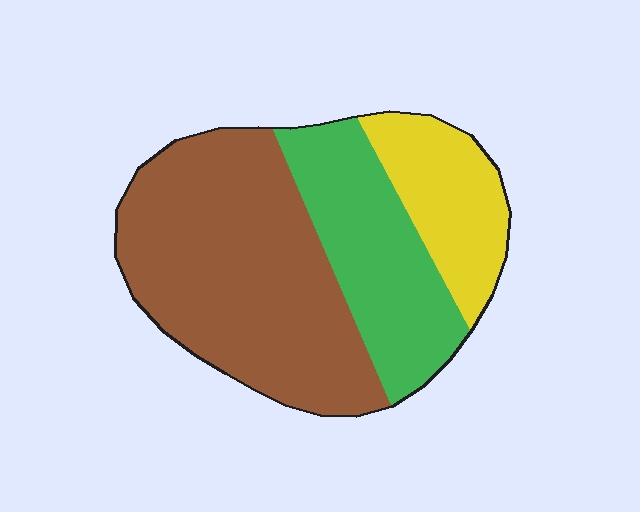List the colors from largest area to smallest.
From largest to smallest: brown, green, yellow.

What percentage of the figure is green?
Green takes up between a sixth and a third of the figure.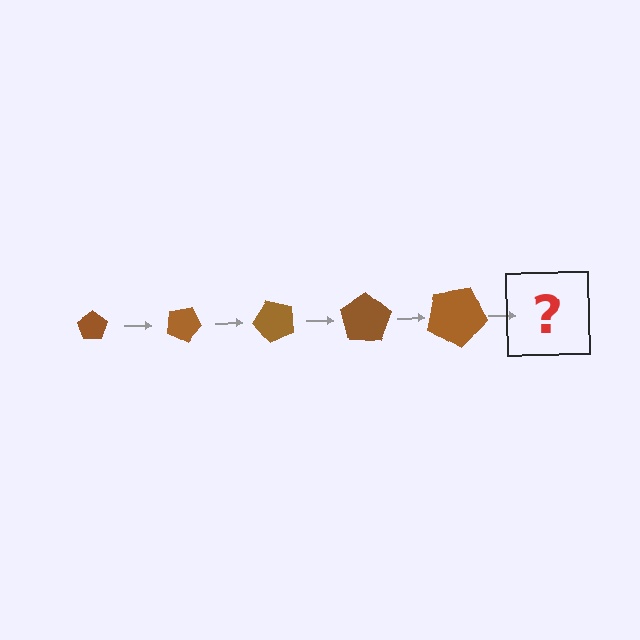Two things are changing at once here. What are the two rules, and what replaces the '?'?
The two rules are that the pentagon grows larger each step and it rotates 25 degrees each step. The '?' should be a pentagon, larger than the previous one and rotated 125 degrees from the start.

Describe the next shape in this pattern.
It should be a pentagon, larger than the previous one and rotated 125 degrees from the start.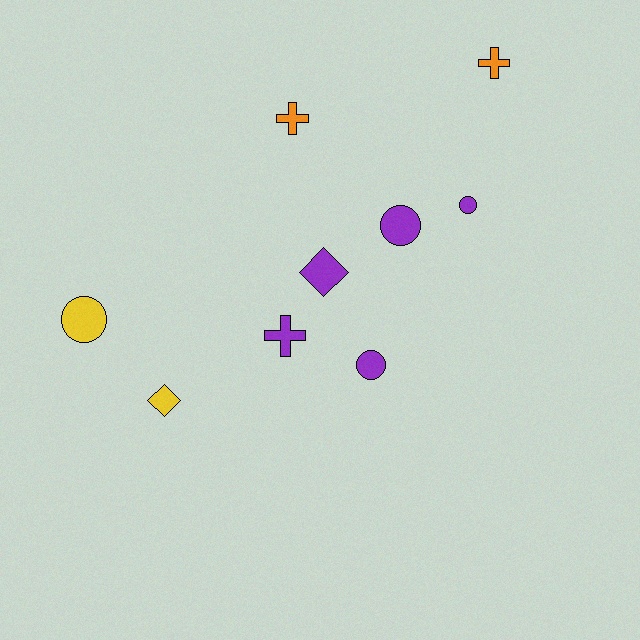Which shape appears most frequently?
Circle, with 4 objects.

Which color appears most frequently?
Purple, with 5 objects.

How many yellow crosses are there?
There are no yellow crosses.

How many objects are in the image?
There are 9 objects.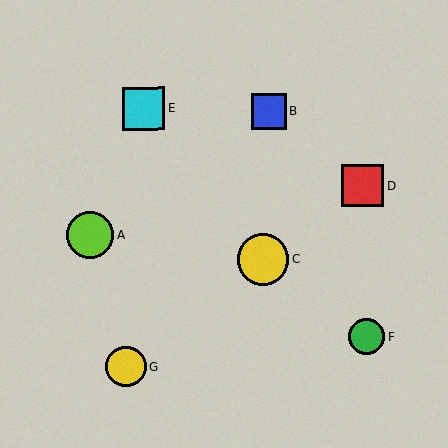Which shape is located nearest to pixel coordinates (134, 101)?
The cyan square (labeled E) at (144, 109) is nearest to that location.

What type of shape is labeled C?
Shape C is a yellow circle.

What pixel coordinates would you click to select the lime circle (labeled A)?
Click at (90, 235) to select the lime circle A.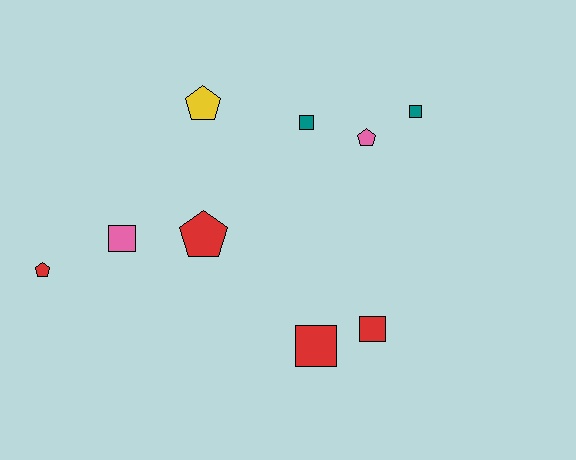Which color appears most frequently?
Red, with 4 objects.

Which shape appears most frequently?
Square, with 5 objects.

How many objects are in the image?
There are 9 objects.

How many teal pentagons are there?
There are no teal pentagons.